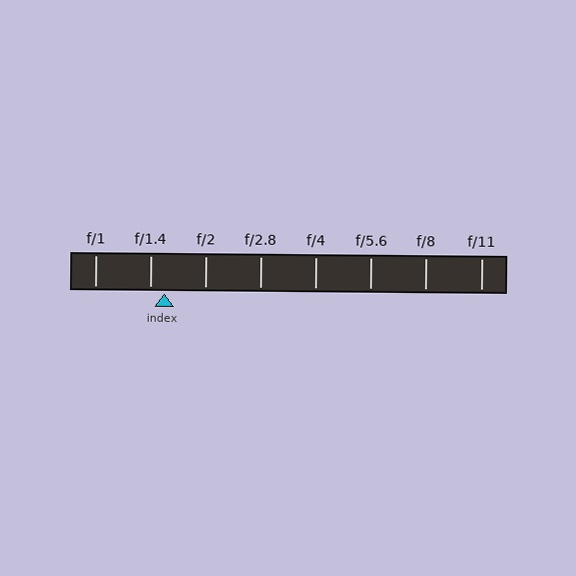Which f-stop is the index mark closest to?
The index mark is closest to f/1.4.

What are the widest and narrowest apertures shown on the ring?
The widest aperture shown is f/1 and the narrowest is f/11.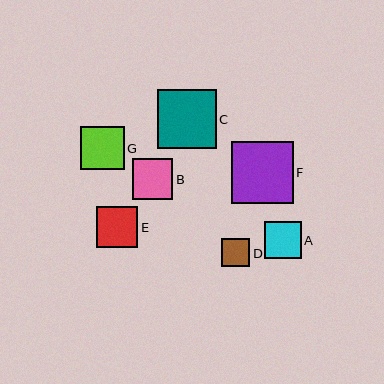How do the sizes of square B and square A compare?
Square B and square A are approximately the same size.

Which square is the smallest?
Square D is the smallest with a size of approximately 28 pixels.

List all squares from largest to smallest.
From largest to smallest: F, C, G, E, B, A, D.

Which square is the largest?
Square F is the largest with a size of approximately 62 pixels.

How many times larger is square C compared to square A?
Square C is approximately 1.6 times the size of square A.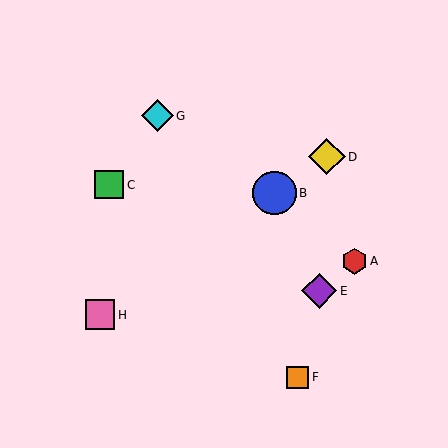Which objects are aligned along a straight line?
Objects B, D, H are aligned along a straight line.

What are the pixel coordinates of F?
Object F is at (298, 377).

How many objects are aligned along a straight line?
3 objects (B, D, H) are aligned along a straight line.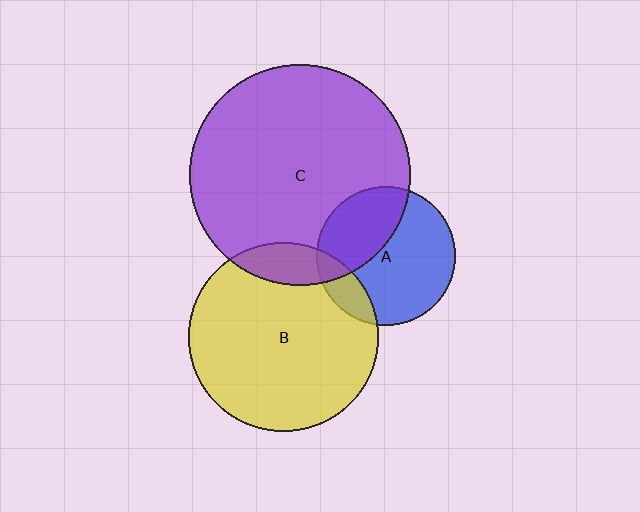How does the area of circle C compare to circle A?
Approximately 2.5 times.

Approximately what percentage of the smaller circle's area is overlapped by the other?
Approximately 35%.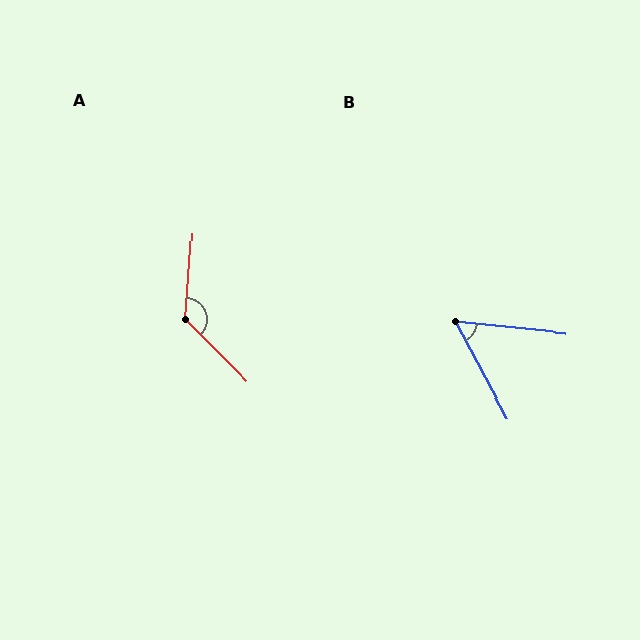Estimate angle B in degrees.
Approximately 56 degrees.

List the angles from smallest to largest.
B (56°), A (131°).